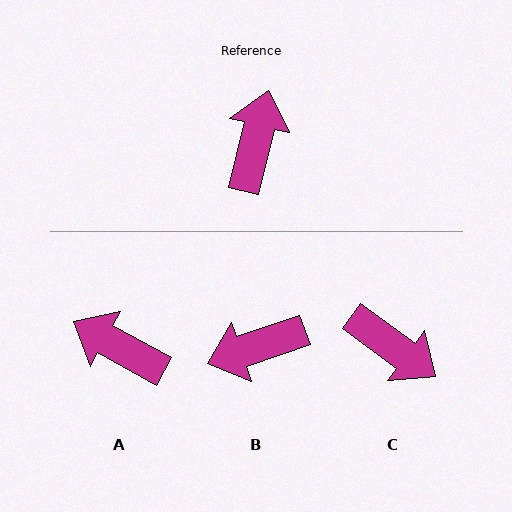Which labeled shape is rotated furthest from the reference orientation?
B, about 123 degrees away.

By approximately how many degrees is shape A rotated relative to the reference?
Approximately 75 degrees counter-clockwise.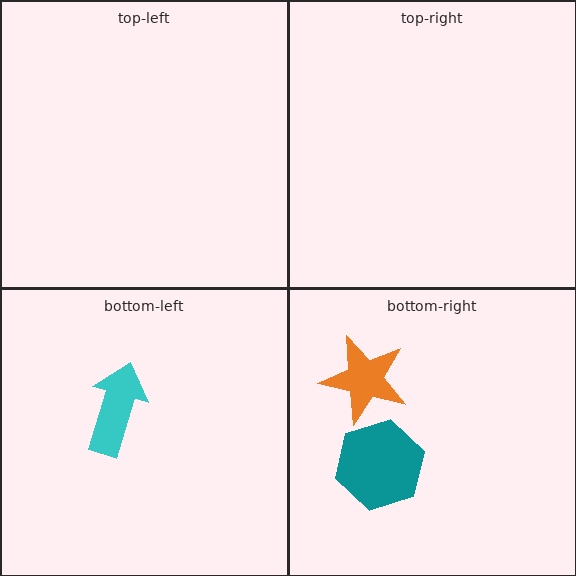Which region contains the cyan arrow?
The bottom-left region.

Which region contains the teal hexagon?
The bottom-right region.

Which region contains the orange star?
The bottom-right region.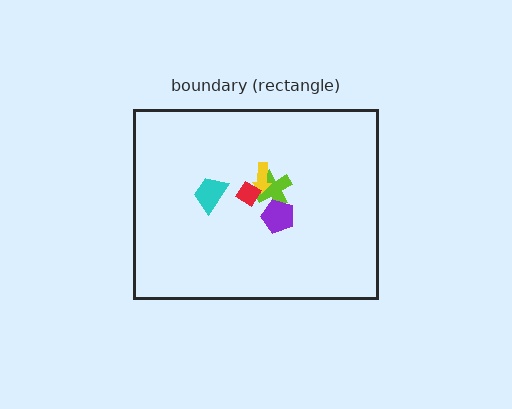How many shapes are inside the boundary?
5 inside, 0 outside.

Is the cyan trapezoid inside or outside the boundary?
Inside.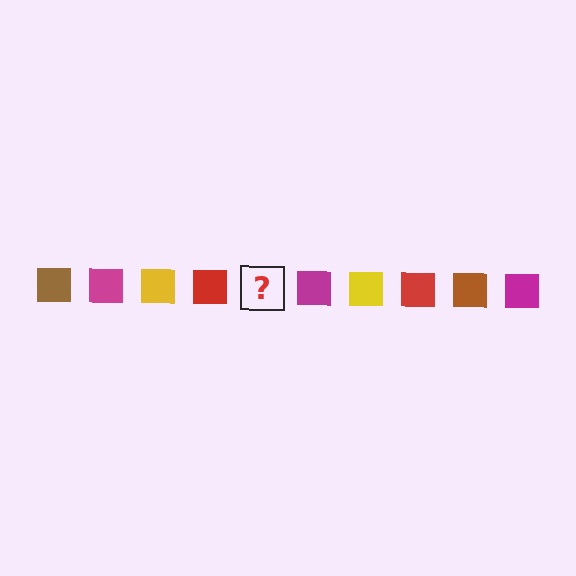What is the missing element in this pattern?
The missing element is a brown square.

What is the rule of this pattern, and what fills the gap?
The rule is that the pattern cycles through brown, magenta, yellow, red squares. The gap should be filled with a brown square.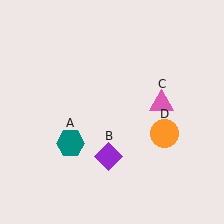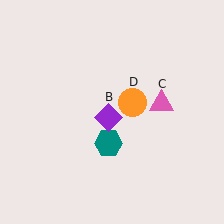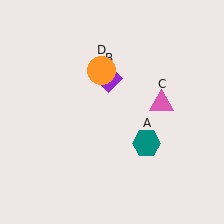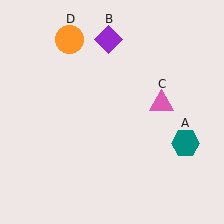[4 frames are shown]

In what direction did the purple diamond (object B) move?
The purple diamond (object B) moved up.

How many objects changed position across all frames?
3 objects changed position: teal hexagon (object A), purple diamond (object B), orange circle (object D).